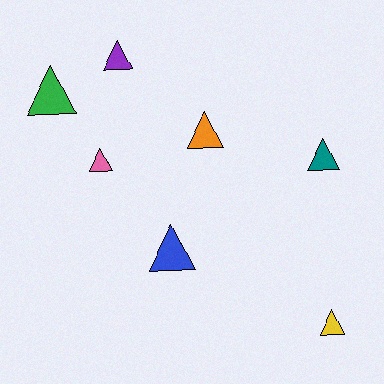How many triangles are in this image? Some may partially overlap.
There are 7 triangles.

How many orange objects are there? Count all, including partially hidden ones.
There is 1 orange object.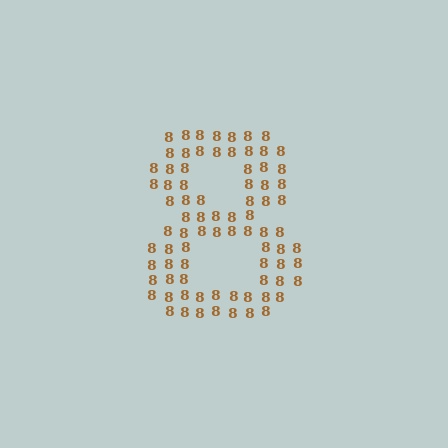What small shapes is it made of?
It is made of small digit 8's.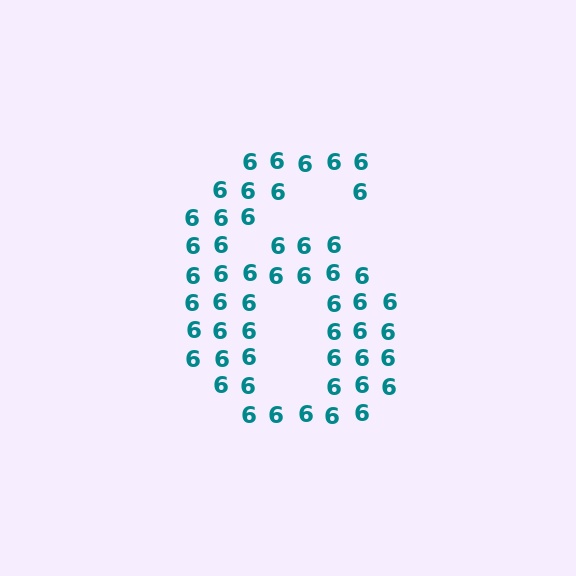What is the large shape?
The large shape is the digit 6.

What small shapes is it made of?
It is made of small digit 6's.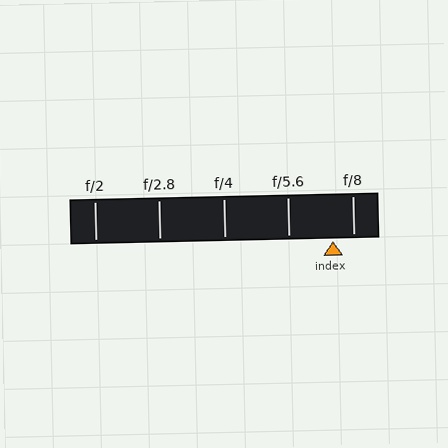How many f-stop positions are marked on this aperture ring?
There are 5 f-stop positions marked.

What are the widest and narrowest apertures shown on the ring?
The widest aperture shown is f/2 and the narrowest is f/8.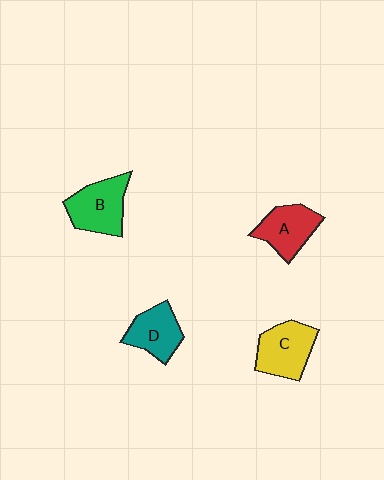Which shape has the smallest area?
Shape D (teal).